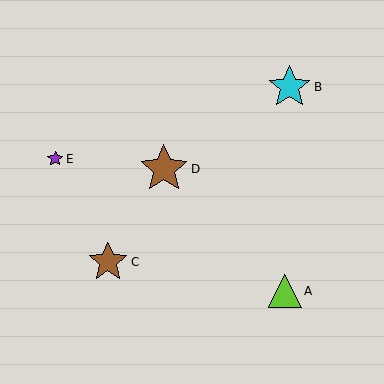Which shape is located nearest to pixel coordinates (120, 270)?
The brown star (labeled C) at (108, 262) is nearest to that location.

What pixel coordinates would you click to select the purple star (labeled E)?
Click at (55, 159) to select the purple star E.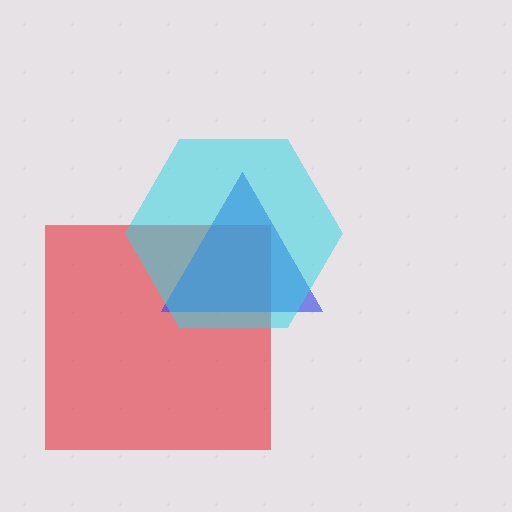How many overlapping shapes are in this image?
There are 3 overlapping shapes in the image.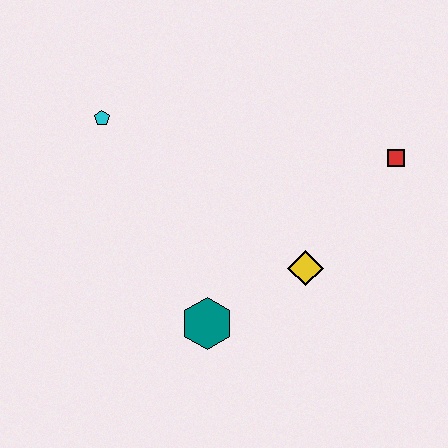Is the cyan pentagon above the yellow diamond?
Yes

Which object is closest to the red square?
The yellow diamond is closest to the red square.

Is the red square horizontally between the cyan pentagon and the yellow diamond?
No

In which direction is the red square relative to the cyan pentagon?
The red square is to the right of the cyan pentagon.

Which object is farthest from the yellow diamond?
The cyan pentagon is farthest from the yellow diamond.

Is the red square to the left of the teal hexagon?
No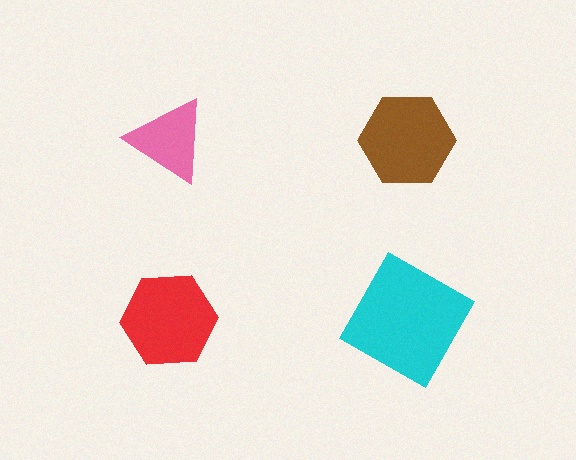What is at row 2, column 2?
A cyan square.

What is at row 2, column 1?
A red hexagon.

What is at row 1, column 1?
A pink triangle.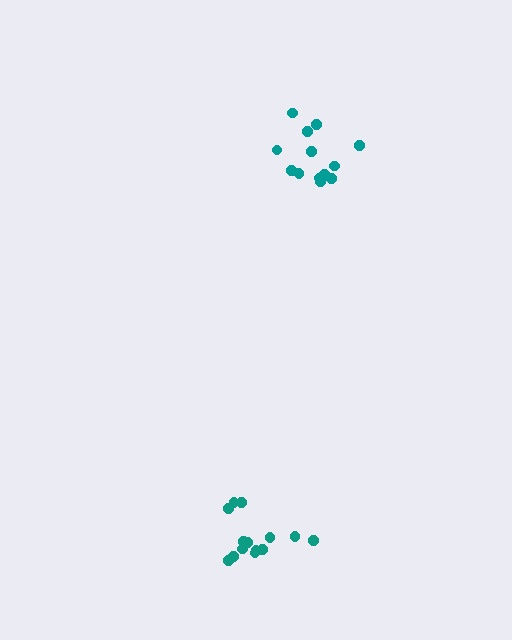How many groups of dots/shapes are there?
There are 2 groups.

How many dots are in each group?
Group 1: 13 dots, Group 2: 14 dots (27 total).